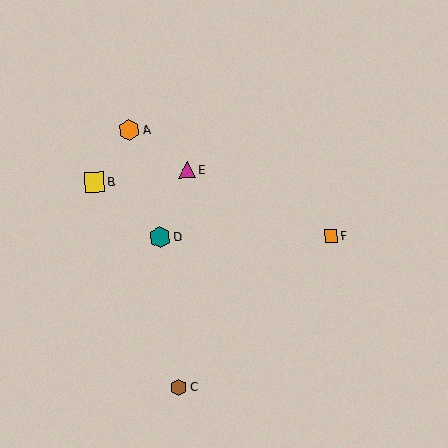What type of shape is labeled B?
Shape B is a yellow square.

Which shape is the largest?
The teal hexagon (labeled D) is the largest.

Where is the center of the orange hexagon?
The center of the orange hexagon is at (129, 130).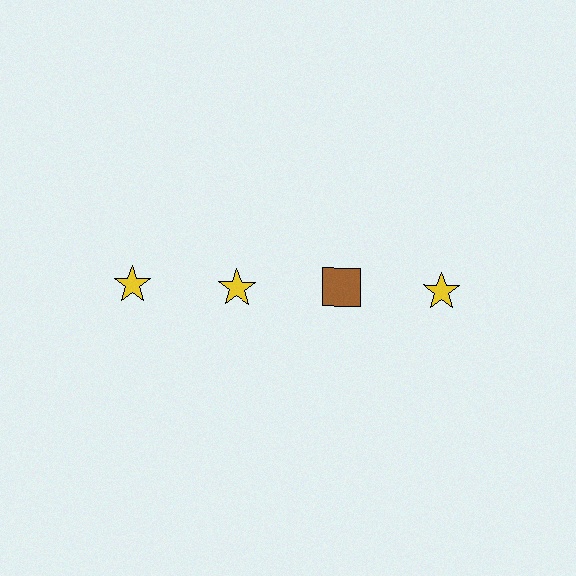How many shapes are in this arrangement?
There are 4 shapes arranged in a grid pattern.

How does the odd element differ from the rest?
It differs in both color (brown instead of yellow) and shape (square instead of star).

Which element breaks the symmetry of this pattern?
The brown square in the top row, center column breaks the symmetry. All other shapes are yellow stars.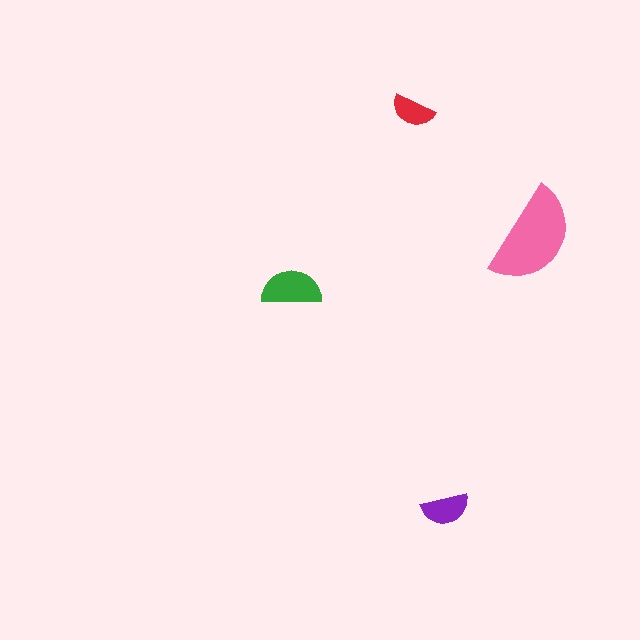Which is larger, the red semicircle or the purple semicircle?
The purple one.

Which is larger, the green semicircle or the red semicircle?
The green one.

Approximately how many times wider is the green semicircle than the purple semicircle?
About 1.5 times wider.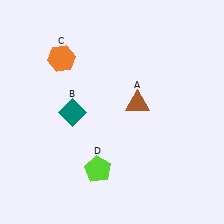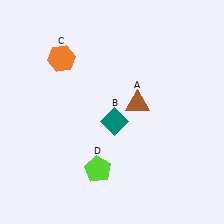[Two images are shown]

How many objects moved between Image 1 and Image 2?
1 object moved between the two images.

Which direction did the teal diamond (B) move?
The teal diamond (B) moved right.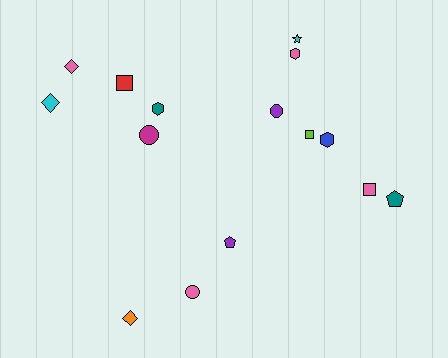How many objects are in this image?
There are 15 objects.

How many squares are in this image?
There are 3 squares.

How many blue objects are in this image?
There is 1 blue object.